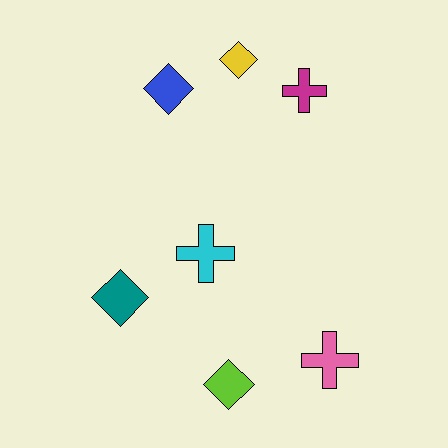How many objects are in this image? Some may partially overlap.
There are 7 objects.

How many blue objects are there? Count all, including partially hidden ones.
There is 1 blue object.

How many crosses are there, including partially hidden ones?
There are 3 crosses.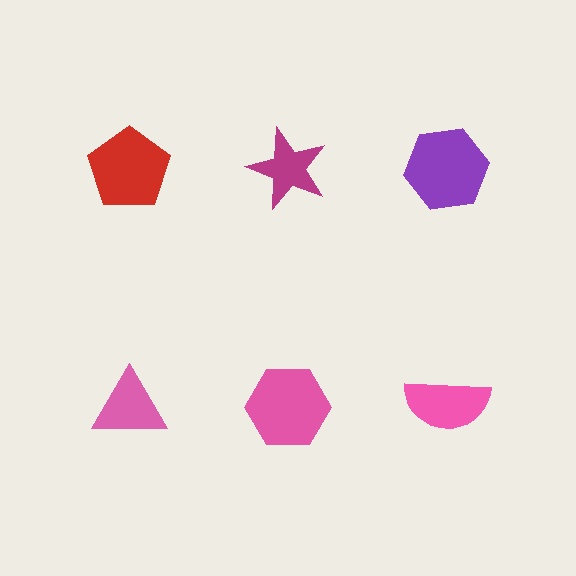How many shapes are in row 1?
3 shapes.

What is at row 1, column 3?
A purple hexagon.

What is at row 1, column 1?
A red pentagon.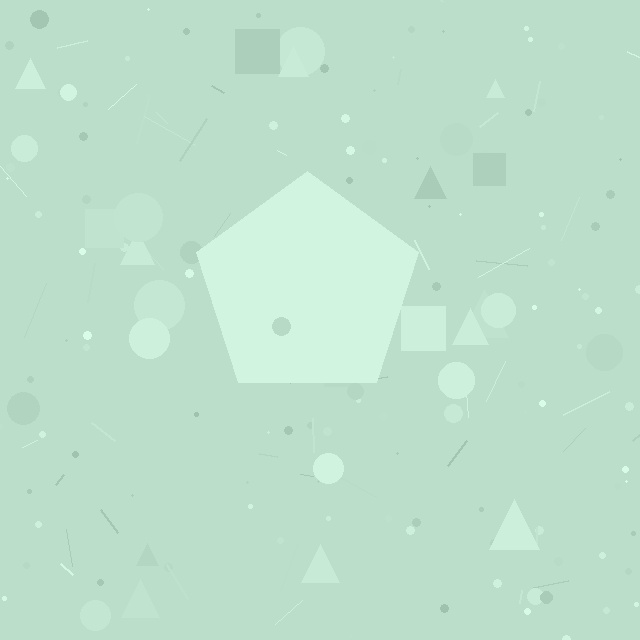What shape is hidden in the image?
A pentagon is hidden in the image.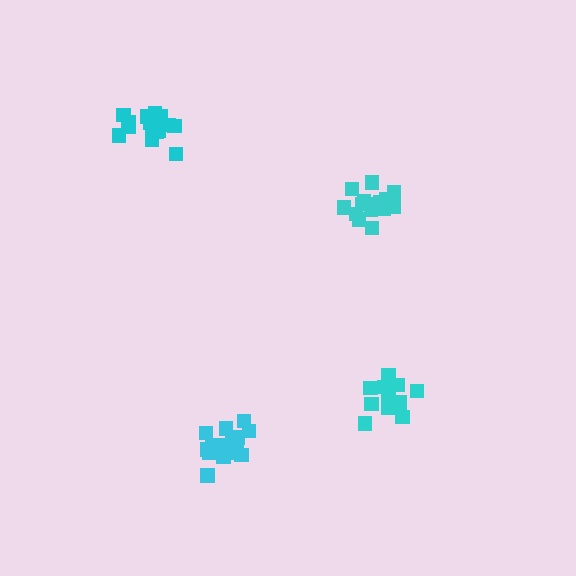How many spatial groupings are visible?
There are 4 spatial groupings.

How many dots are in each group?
Group 1: 11 dots, Group 2: 16 dots, Group 3: 15 dots, Group 4: 15 dots (57 total).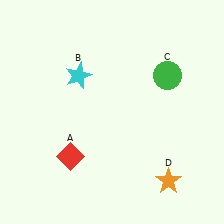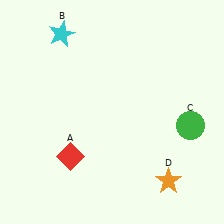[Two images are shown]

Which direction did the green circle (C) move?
The green circle (C) moved down.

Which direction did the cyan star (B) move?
The cyan star (B) moved up.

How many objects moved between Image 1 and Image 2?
2 objects moved between the two images.